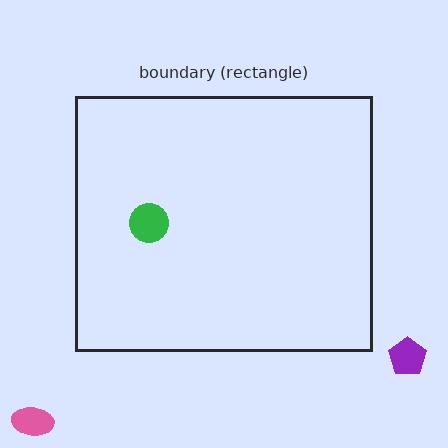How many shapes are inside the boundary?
1 inside, 2 outside.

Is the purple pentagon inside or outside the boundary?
Outside.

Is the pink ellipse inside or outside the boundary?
Outside.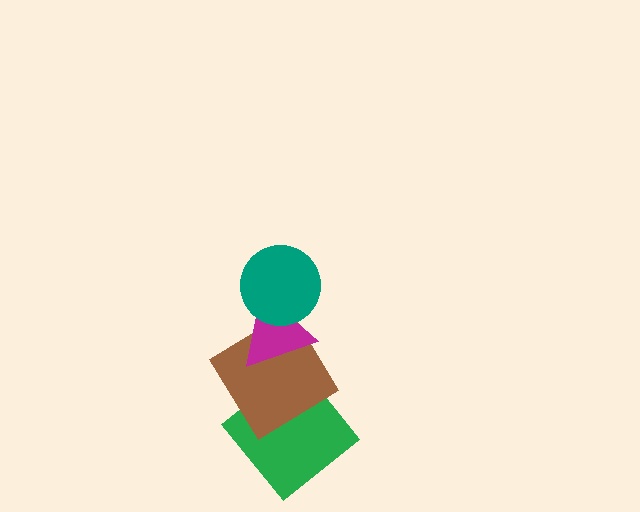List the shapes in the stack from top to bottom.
From top to bottom: the teal circle, the magenta triangle, the brown diamond, the green diamond.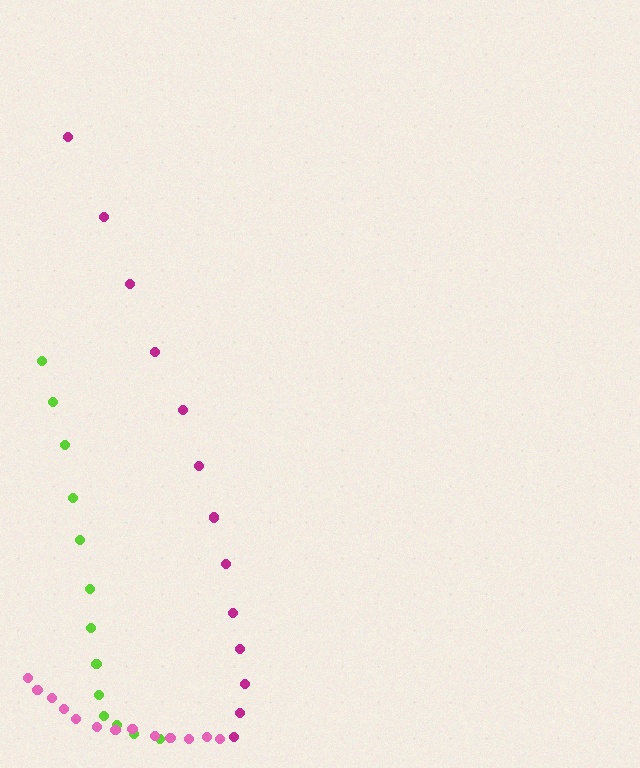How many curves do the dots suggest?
There are 3 distinct paths.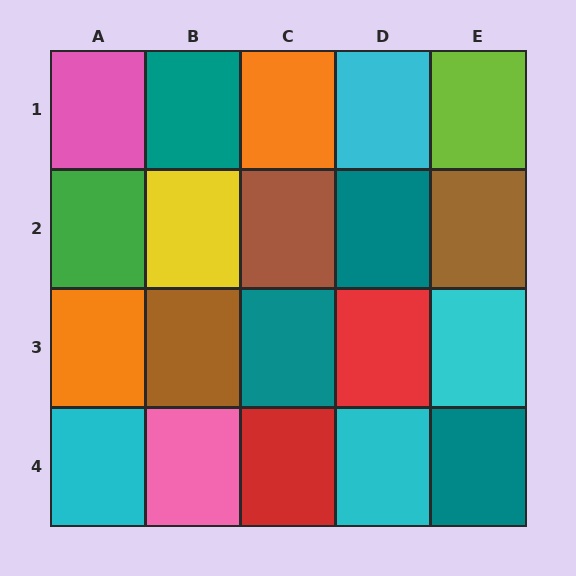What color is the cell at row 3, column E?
Cyan.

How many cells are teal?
4 cells are teal.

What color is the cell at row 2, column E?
Brown.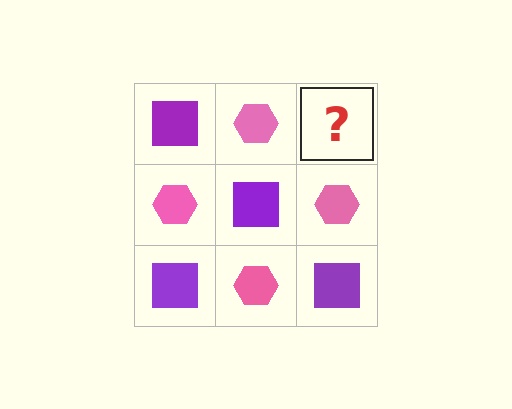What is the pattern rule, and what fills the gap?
The rule is that it alternates purple square and pink hexagon in a checkerboard pattern. The gap should be filled with a purple square.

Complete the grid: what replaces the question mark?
The question mark should be replaced with a purple square.